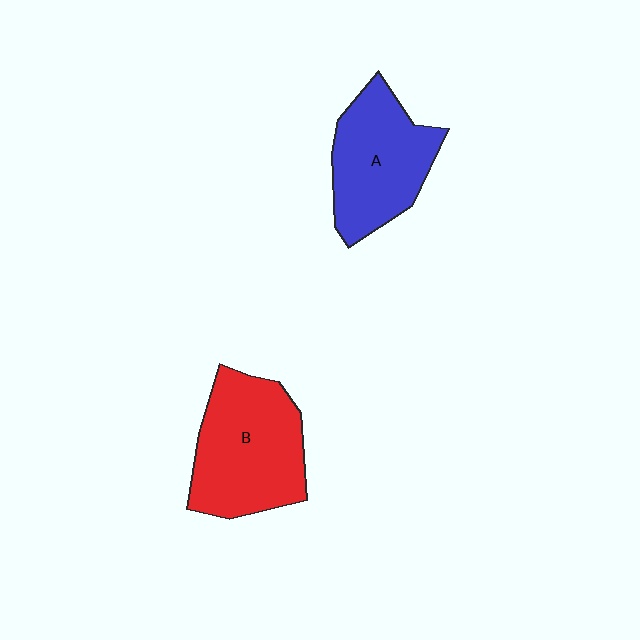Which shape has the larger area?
Shape B (red).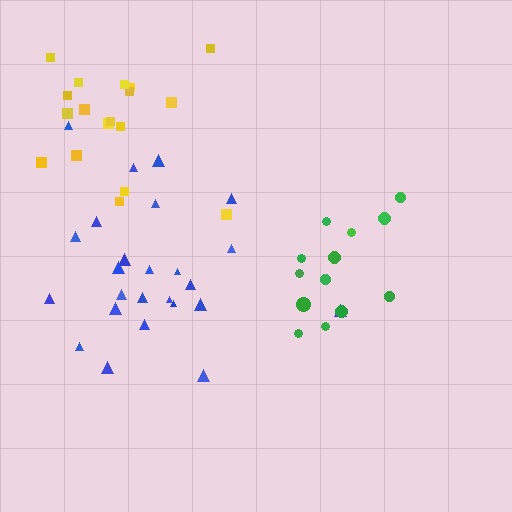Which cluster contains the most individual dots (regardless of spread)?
Blue (25).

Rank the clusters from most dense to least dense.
green, blue, yellow.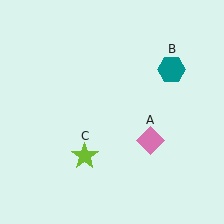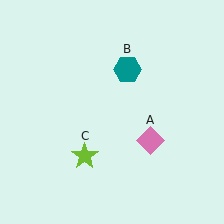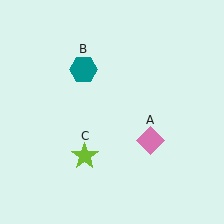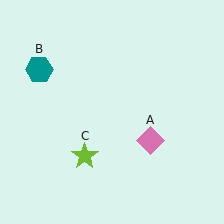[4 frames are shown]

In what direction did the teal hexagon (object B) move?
The teal hexagon (object B) moved left.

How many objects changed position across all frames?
1 object changed position: teal hexagon (object B).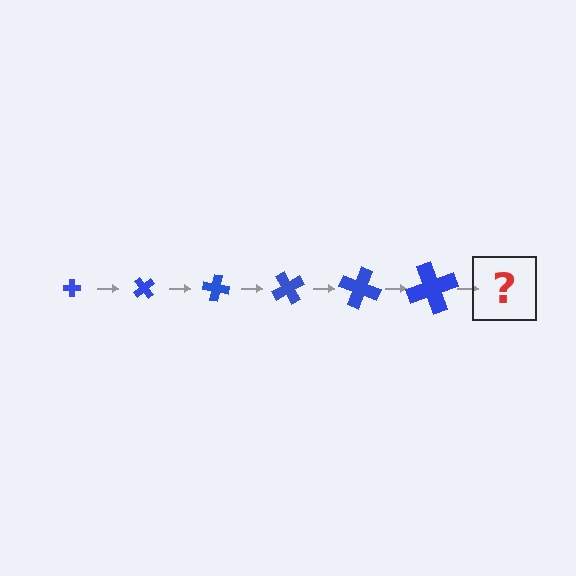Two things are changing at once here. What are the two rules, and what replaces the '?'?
The two rules are that the cross grows larger each step and it rotates 50 degrees each step. The '?' should be a cross, larger than the previous one and rotated 300 degrees from the start.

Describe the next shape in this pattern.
It should be a cross, larger than the previous one and rotated 300 degrees from the start.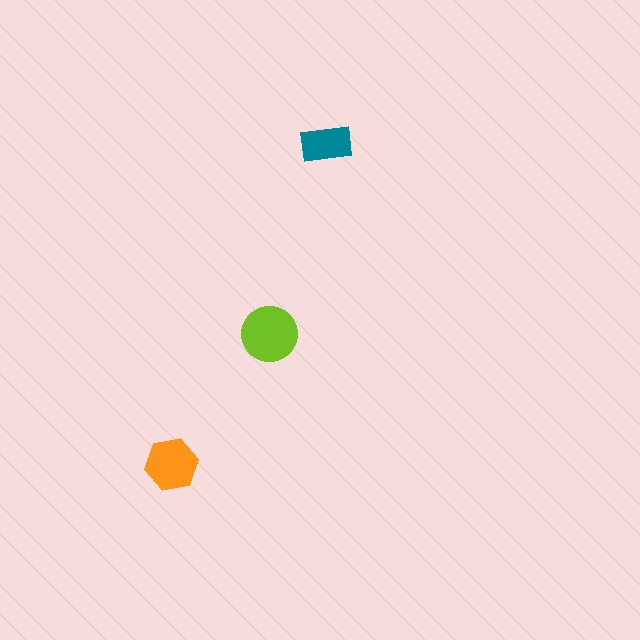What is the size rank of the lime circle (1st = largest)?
1st.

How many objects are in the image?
There are 3 objects in the image.